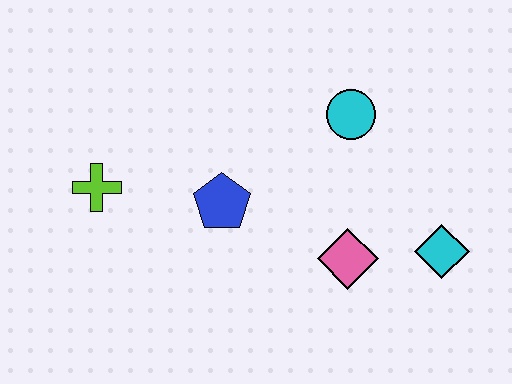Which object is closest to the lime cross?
The blue pentagon is closest to the lime cross.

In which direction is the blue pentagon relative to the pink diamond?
The blue pentagon is to the left of the pink diamond.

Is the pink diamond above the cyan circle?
No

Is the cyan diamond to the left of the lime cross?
No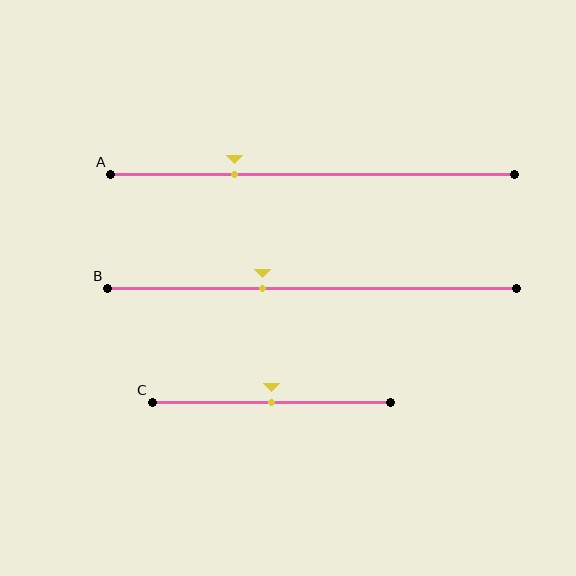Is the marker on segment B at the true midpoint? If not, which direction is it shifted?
No, the marker on segment B is shifted to the left by about 12% of the segment length.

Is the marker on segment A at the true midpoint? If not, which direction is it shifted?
No, the marker on segment A is shifted to the left by about 19% of the segment length.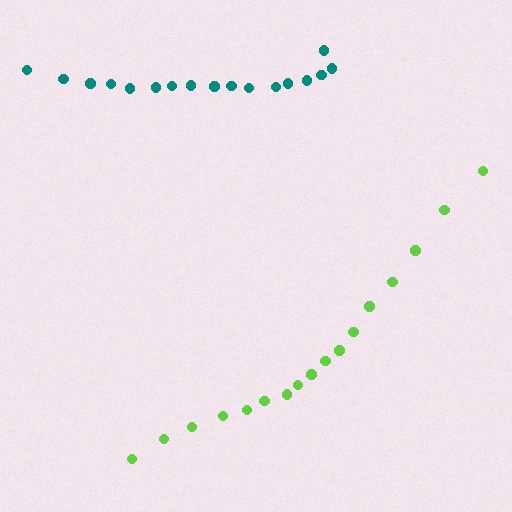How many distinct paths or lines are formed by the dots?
There are 2 distinct paths.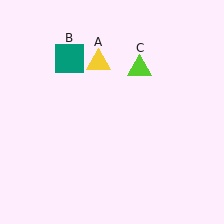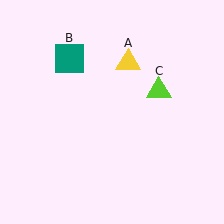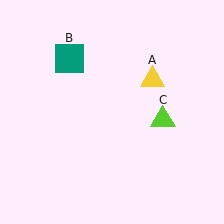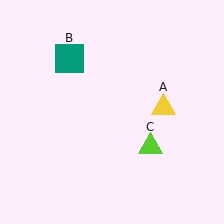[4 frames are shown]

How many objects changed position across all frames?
2 objects changed position: yellow triangle (object A), lime triangle (object C).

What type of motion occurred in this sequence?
The yellow triangle (object A), lime triangle (object C) rotated clockwise around the center of the scene.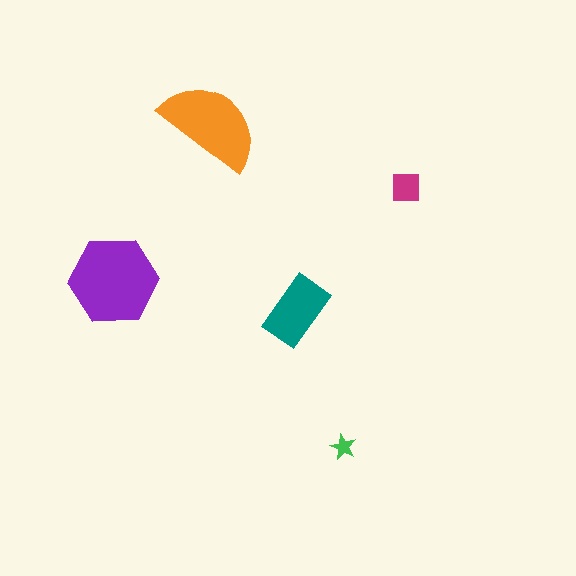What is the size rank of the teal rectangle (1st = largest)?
3rd.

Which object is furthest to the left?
The purple hexagon is leftmost.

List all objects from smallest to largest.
The green star, the magenta square, the teal rectangle, the orange semicircle, the purple hexagon.